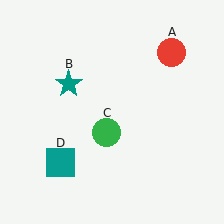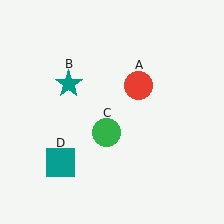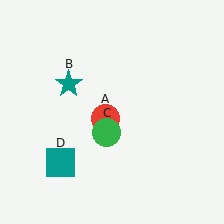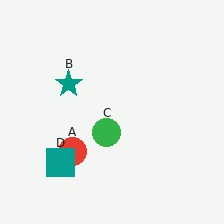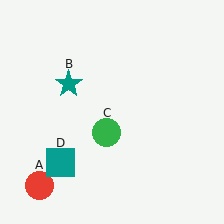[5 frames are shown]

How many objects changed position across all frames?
1 object changed position: red circle (object A).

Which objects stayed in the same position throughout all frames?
Teal star (object B) and green circle (object C) and teal square (object D) remained stationary.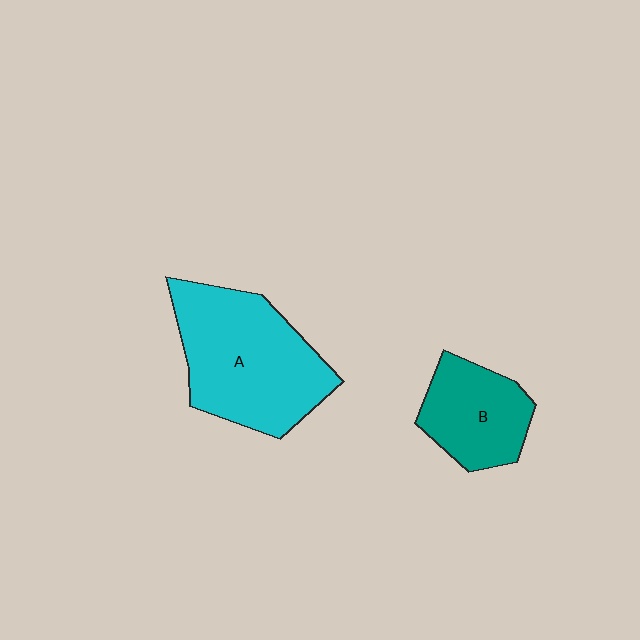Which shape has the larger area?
Shape A (cyan).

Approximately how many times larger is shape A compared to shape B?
Approximately 1.8 times.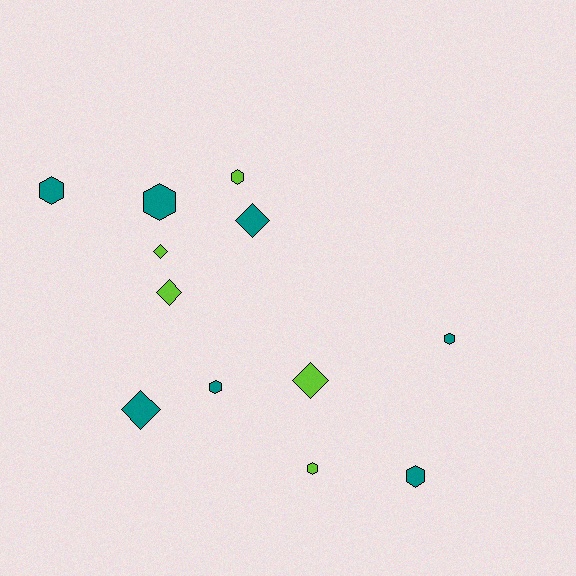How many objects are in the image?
There are 12 objects.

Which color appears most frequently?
Teal, with 7 objects.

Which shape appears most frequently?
Hexagon, with 7 objects.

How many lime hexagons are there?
There are 2 lime hexagons.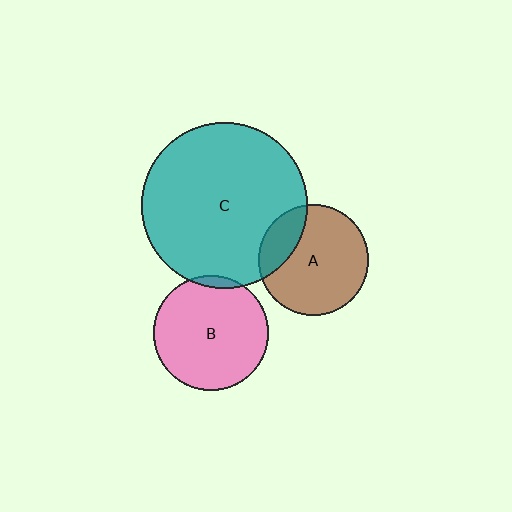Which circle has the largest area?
Circle C (teal).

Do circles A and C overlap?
Yes.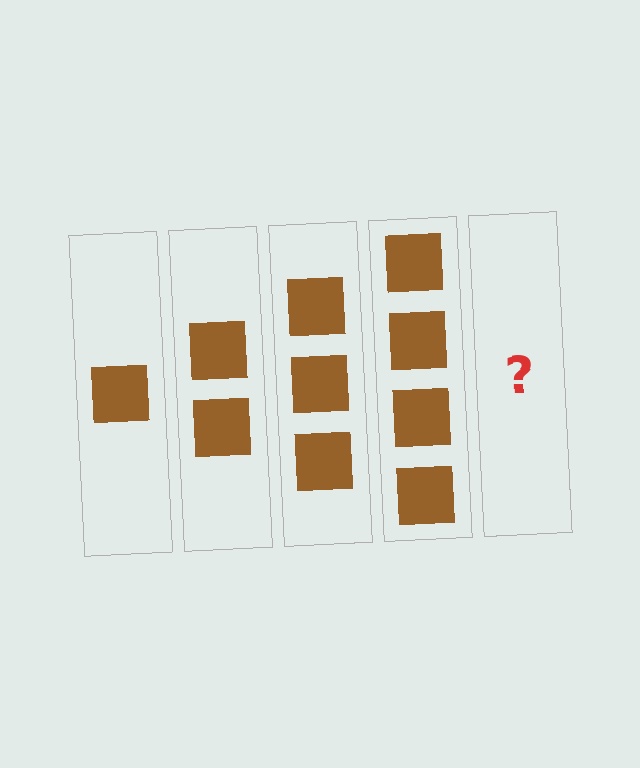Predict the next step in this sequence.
The next step is 5 squares.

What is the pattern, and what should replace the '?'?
The pattern is that each step adds one more square. The '?' should be 5 squares.